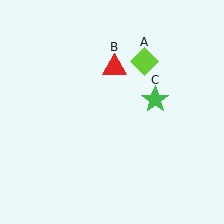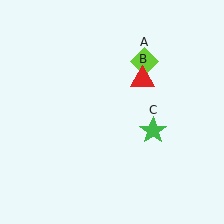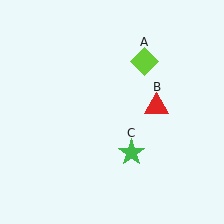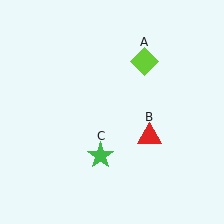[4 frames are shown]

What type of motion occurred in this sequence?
The red triangle (object B), green star (object C) rotated clockwise around the center of the scene.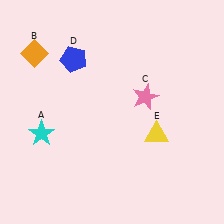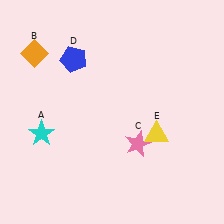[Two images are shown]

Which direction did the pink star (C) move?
The pink star (C) moved down.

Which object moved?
The pink star (C) moved down.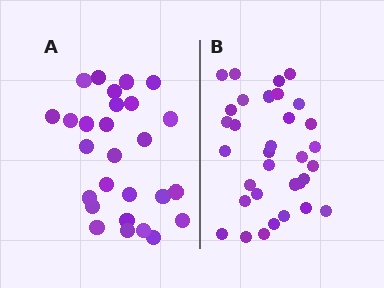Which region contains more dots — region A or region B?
Region B (the right region) has more dots.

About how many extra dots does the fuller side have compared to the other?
Region B has about 6 more dots than region A.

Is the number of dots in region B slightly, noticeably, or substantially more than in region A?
Region B has only slightly more — the two regions are fairly close. The ratio is roughly 1.2 to 1.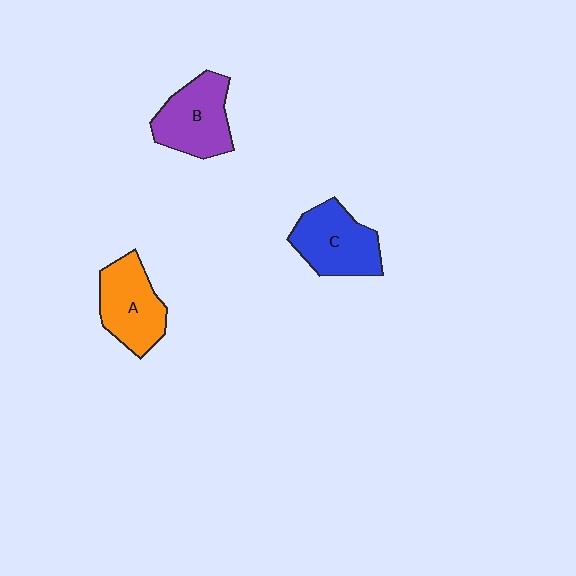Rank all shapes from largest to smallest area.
From largest to smallest: C (blue), B (purple), A (orange).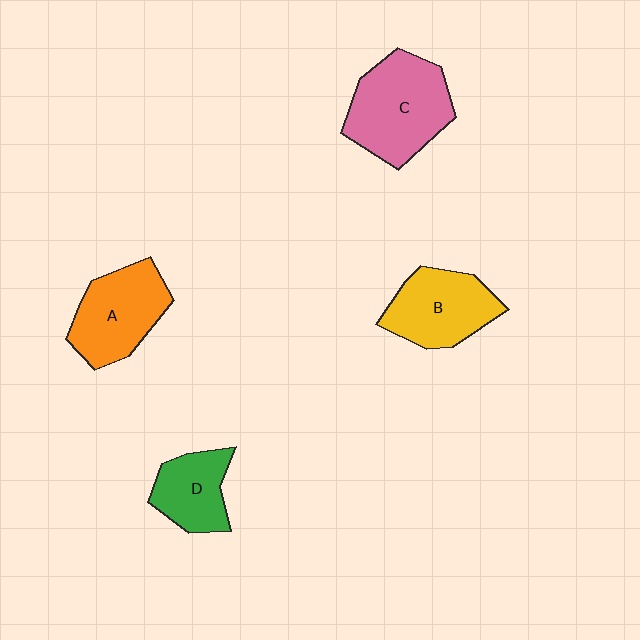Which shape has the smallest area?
Shape D (green).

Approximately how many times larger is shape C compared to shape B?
Approximately 1.3 times.